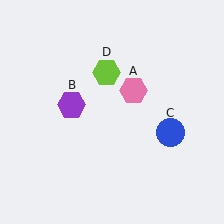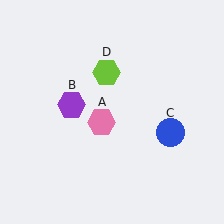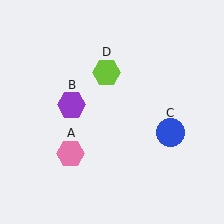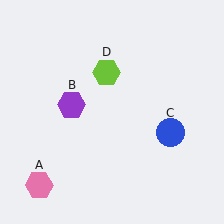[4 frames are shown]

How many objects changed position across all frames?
1 object changed position: pink hexagon (object A).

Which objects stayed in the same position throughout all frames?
Purple hexagon (object B) and blue circle (object C) and lime hexagon (object D) remained stationary.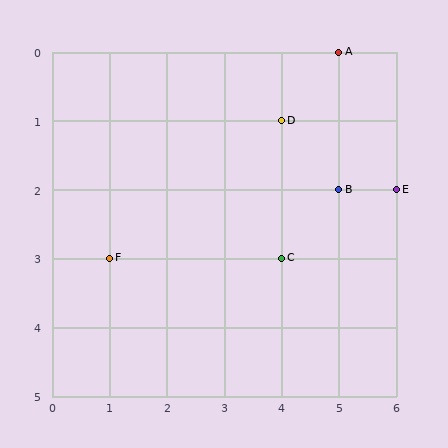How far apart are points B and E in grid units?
Points B and E are 1 column apart.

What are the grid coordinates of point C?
Point C is at grid coordinates (4, 3).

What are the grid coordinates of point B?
Point B is at grid coordinates (5, 2).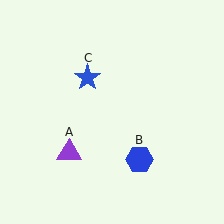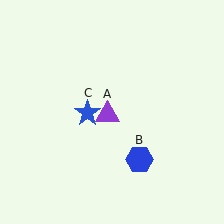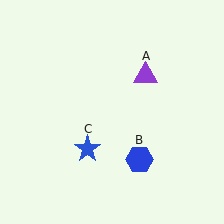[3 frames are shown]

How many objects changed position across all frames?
2 objects changed position: purple triangle (object A), blue star (object C).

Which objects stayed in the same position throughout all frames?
Blue hexagon (object B) remained stationary.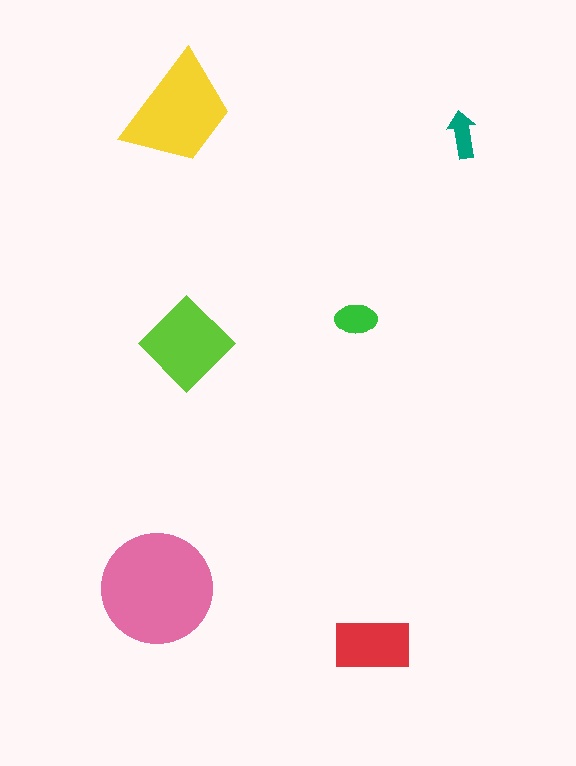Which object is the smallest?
The teal arrow.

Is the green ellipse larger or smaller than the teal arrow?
Larger.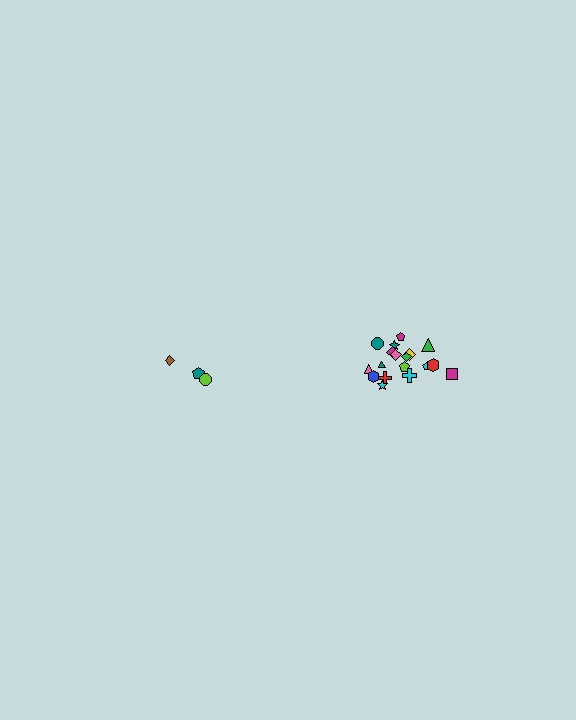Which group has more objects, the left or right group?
The right group.